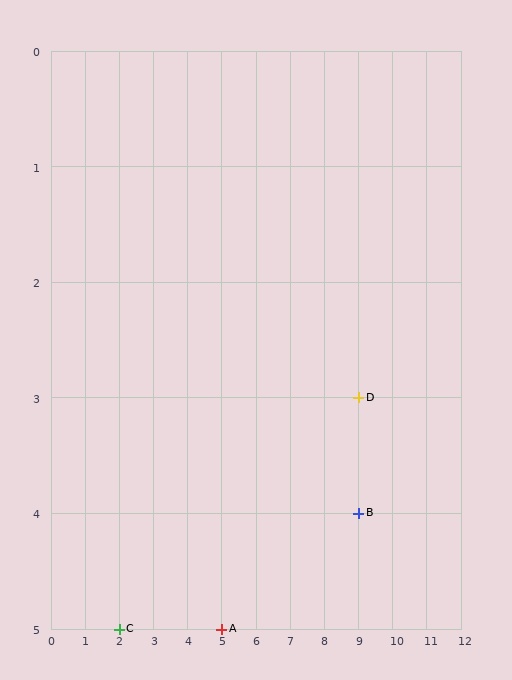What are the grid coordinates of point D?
Point D is at grid coordinates (9, 3).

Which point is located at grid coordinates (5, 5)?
Point A is at (5, 5).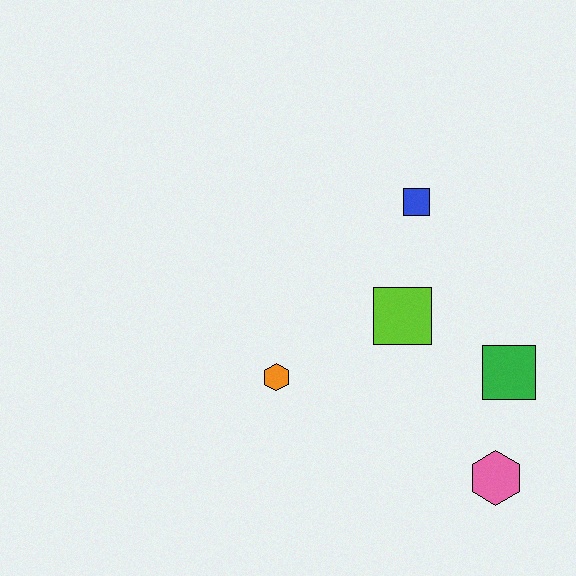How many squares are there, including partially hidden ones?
There are 3 squares.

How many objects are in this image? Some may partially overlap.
There are 5 objects.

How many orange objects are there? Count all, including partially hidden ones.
There is 1 orange object.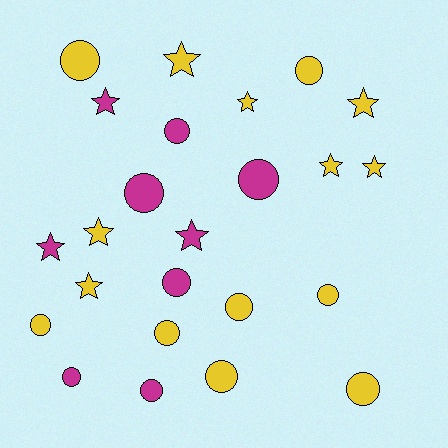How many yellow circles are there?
There are 8 yellow circles.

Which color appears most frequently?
Yellow, with 15 objects.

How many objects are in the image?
There are 24 objects.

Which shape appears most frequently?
Circle, with 14 objects.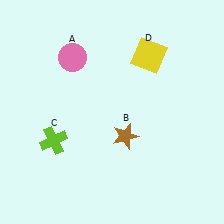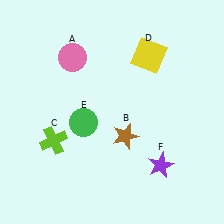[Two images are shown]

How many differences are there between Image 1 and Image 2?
There are 2 differences between the two images.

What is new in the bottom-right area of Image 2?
A purple star (F) was added in the bottom-right area of Image 2.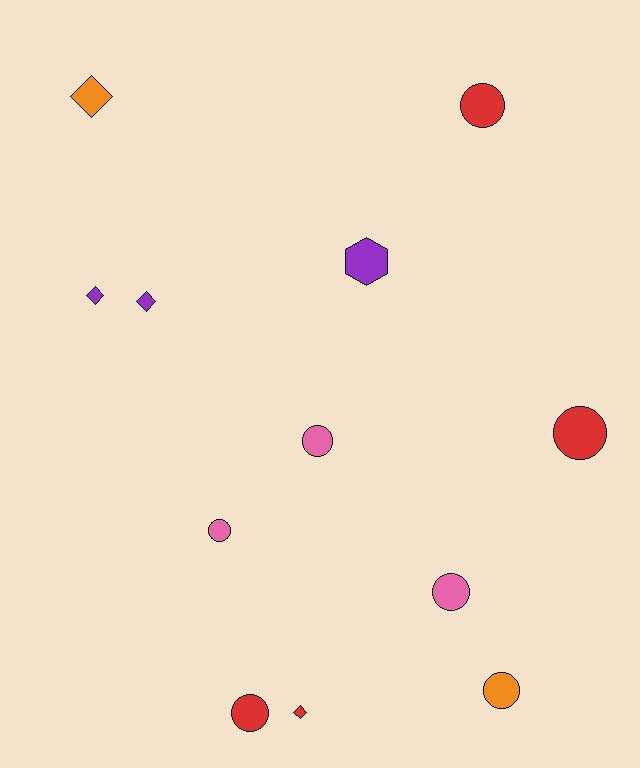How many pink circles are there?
There are 3 pink circles.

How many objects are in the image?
There are 12 objects.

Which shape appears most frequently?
Circle, with 7 objects.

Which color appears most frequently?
Red, with 4 objects.